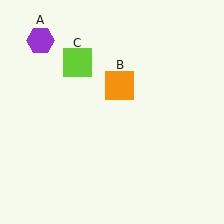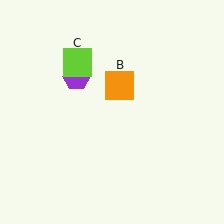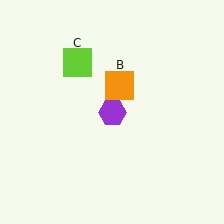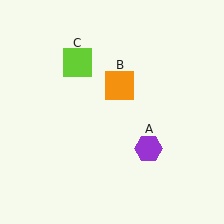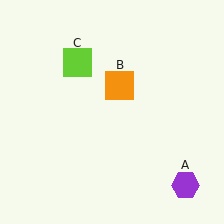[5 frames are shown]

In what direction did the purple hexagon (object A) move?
The purple hexagon (object A) moved down and to the right.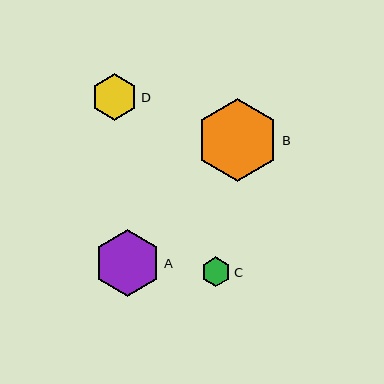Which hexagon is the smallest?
Hexagon C is the smallest with a size of approximately 30 pixels.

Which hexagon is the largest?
Hexagon B is the largest with a size of approximately 83 pixels.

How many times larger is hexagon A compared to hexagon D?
Hexagon A is approximately 1.4 times the size of hexagon D.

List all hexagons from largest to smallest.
From largest to smallest: B, A, D, C.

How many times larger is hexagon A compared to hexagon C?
Hexagon A is approximately 2.2 times the size of hexagon C.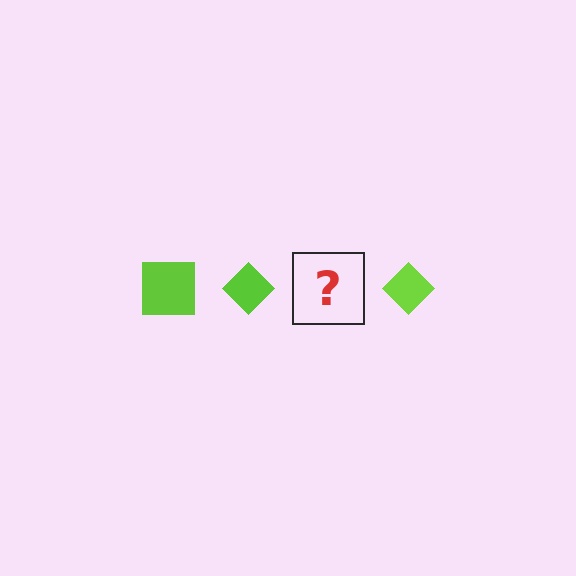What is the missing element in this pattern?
The missing element is a lime square.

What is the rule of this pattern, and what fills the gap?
The rule is that the pattern cycles through square, diamond shapes in lime. The gap should be filled with a lime square.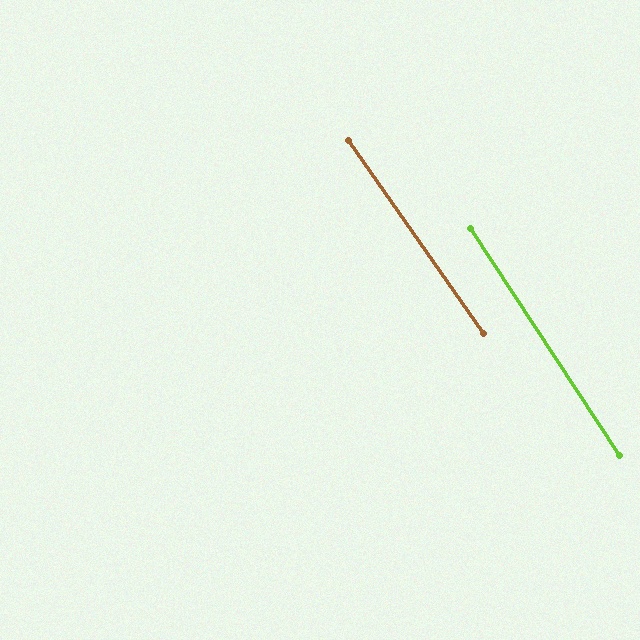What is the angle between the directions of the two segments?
Approximately 2 degrees.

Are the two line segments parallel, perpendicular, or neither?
Parallel — their directions differ by only 1.7°.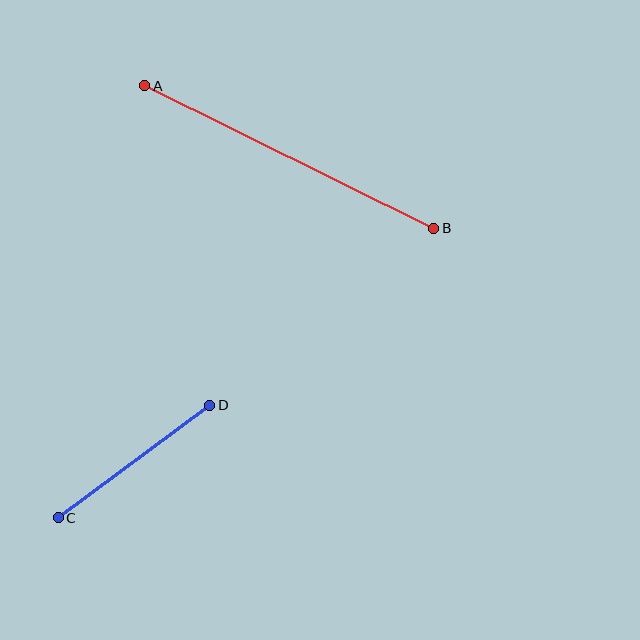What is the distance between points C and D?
The distance is approximately 189 pixels.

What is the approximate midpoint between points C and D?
The midpoint is at approximately (134, 461) pixels.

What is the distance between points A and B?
The distance is approximately 322 pixels.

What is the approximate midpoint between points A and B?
The midpoint is at approximately (289, 157) pixels.